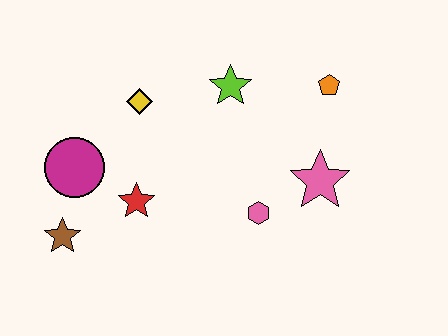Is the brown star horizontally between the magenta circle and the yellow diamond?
No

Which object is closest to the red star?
The magenta circle is closest to the red star.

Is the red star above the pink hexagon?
Yes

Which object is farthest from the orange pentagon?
The brown star is farthest from the orange pentagon.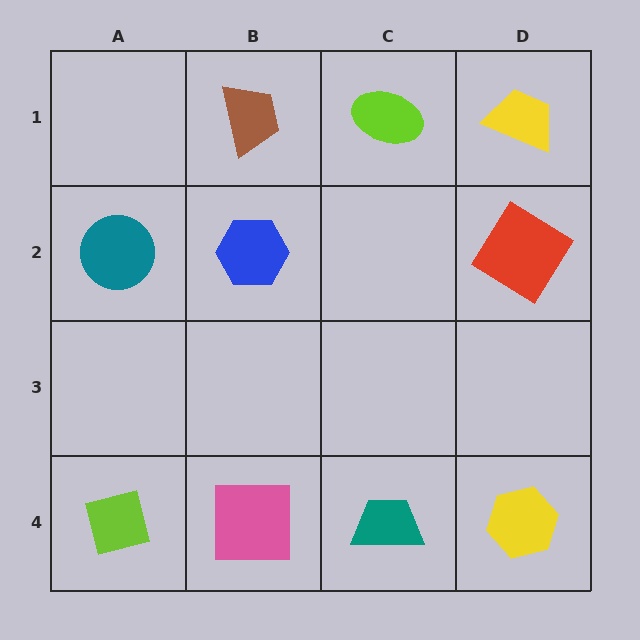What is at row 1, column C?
A lime ellipse.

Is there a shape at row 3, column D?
No, that cell is empty.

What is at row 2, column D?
A red diamond.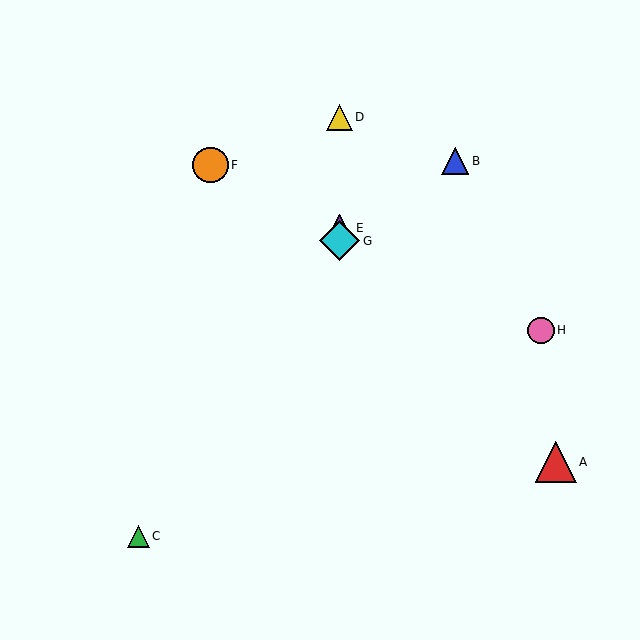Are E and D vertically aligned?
Yes, both are at x≈339.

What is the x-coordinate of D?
Object D is at x≈339.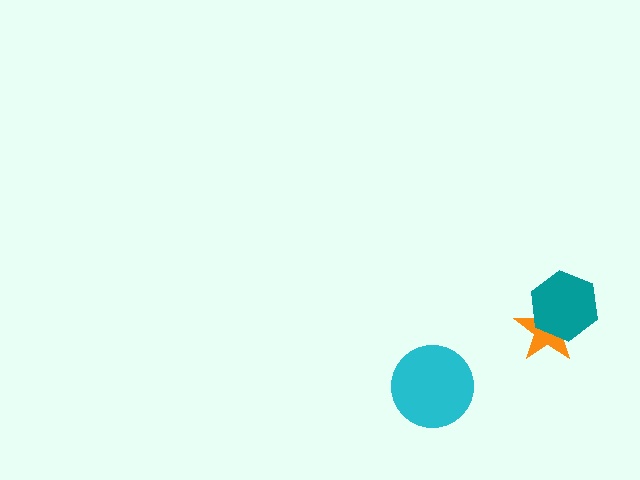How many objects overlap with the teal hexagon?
1 object overlaps with the teal hexagon.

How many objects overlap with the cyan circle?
0 objects overlap with the cyan circle.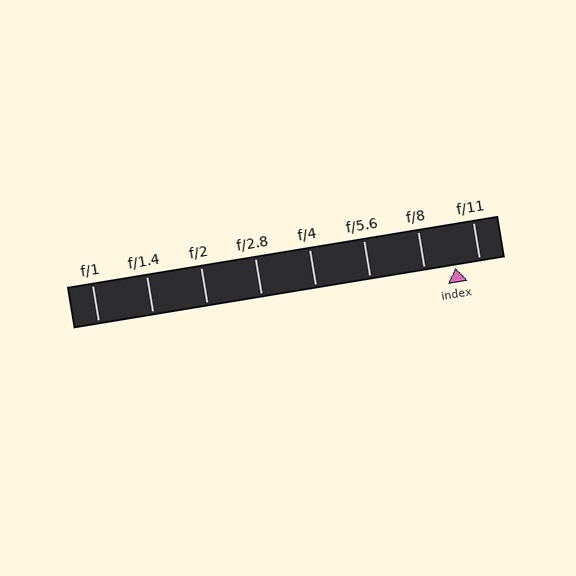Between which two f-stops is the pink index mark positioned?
The index mark is between f/8 and f/11.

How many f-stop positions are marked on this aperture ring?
There are 8 f-stop positions marked.